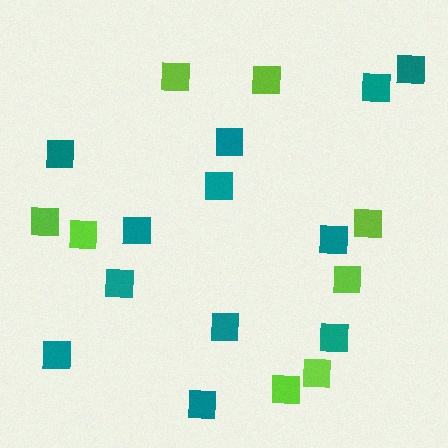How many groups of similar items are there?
There are 2 groups: one group of teal squares (12) and one group of lime squares (8).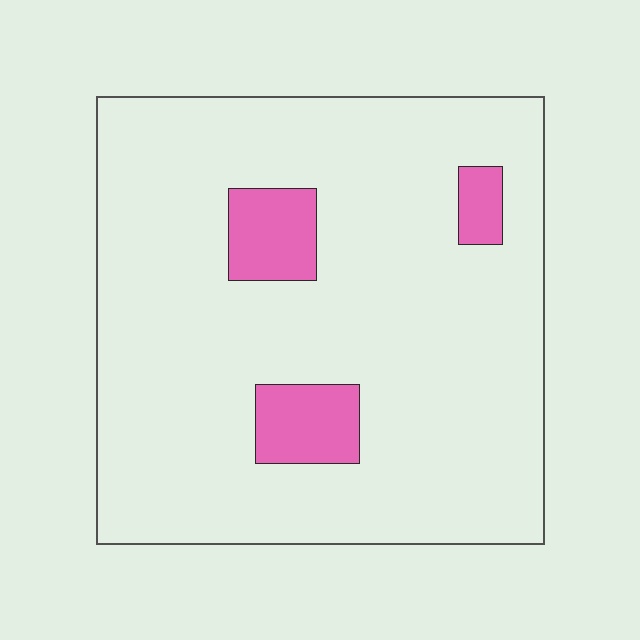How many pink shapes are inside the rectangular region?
3.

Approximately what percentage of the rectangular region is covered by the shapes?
Approximately 10%.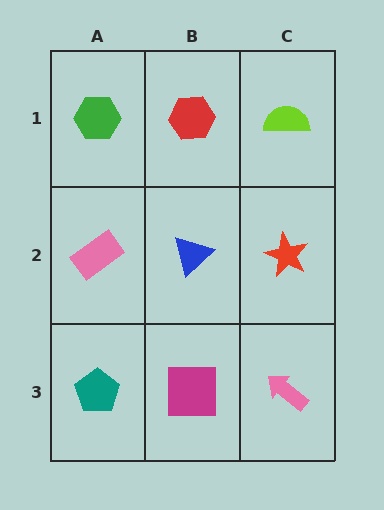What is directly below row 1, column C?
A red star.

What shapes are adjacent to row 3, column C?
A red star (row 2, column C), a magenta square (row 3, column B).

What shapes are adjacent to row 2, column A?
A green hexagon (row 1, column A), a teal pentagon (row 3, column A), a blue triangle (row 2, column B).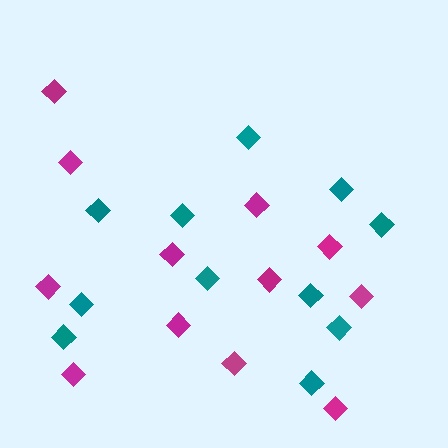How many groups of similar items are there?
There are 2 groups: one group of magenta diamonds (12) and one group of teal diamonds (11).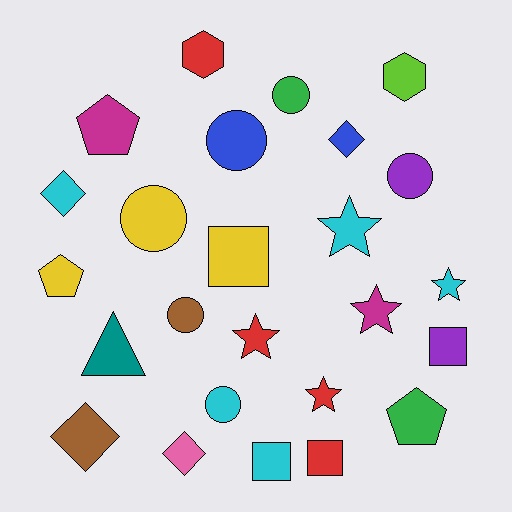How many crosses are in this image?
There are no crosses.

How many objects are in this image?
There are 25 objects.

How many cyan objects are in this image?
There are 5 cyan objects.